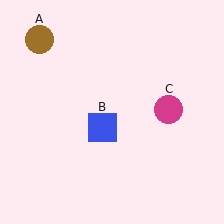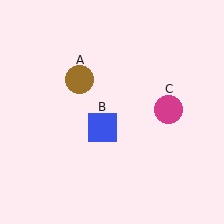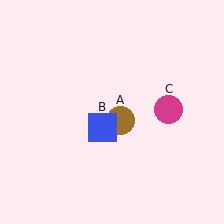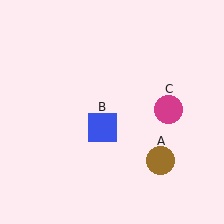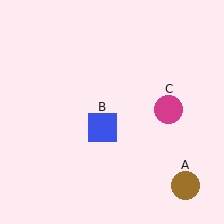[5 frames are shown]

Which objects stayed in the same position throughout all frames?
Blue square (object B) and magenta circle (object C) remained stationary.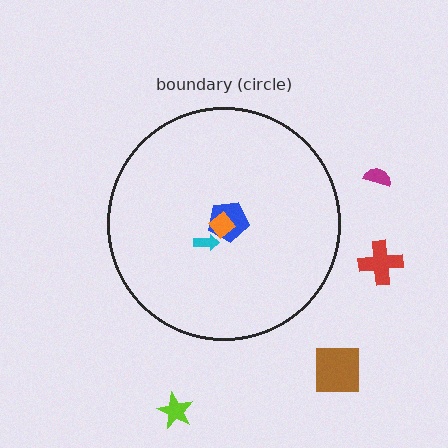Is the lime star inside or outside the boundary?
Outside.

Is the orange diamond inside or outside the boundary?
Inside.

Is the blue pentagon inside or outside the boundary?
Inside.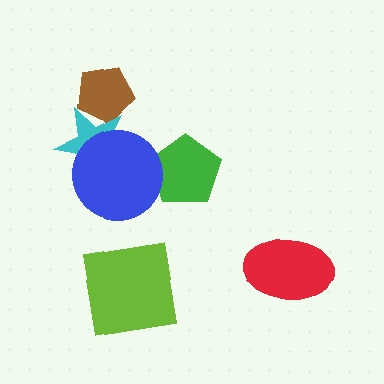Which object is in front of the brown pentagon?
The cyan star is in front of the brown pentagon.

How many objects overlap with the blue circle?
2 objects overlap with the blue circle.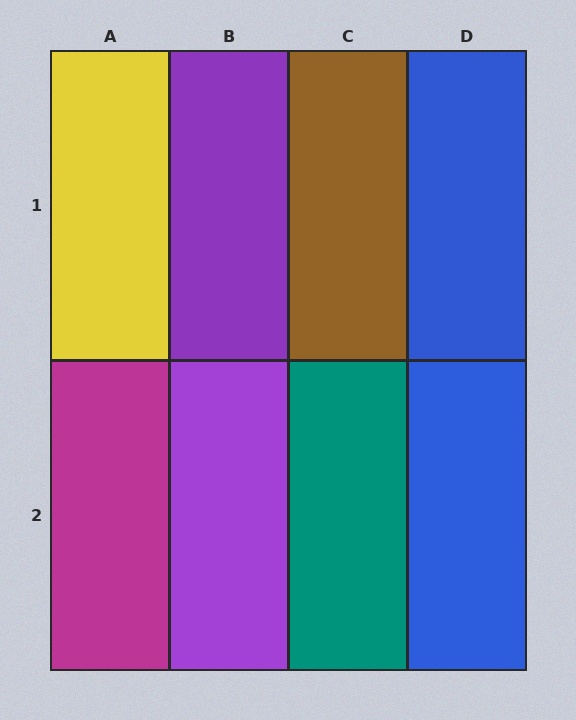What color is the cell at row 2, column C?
Teal.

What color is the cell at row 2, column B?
Purple.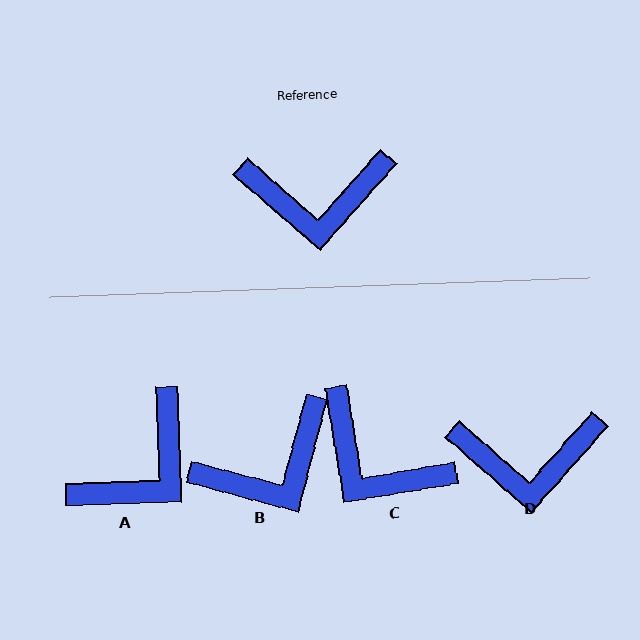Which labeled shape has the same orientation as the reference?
D.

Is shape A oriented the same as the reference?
No, it is off by about 43 degrees.